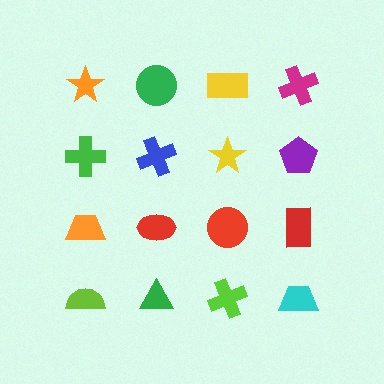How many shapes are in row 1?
4 shapes.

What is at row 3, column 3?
A red circle.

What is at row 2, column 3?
A yellow star.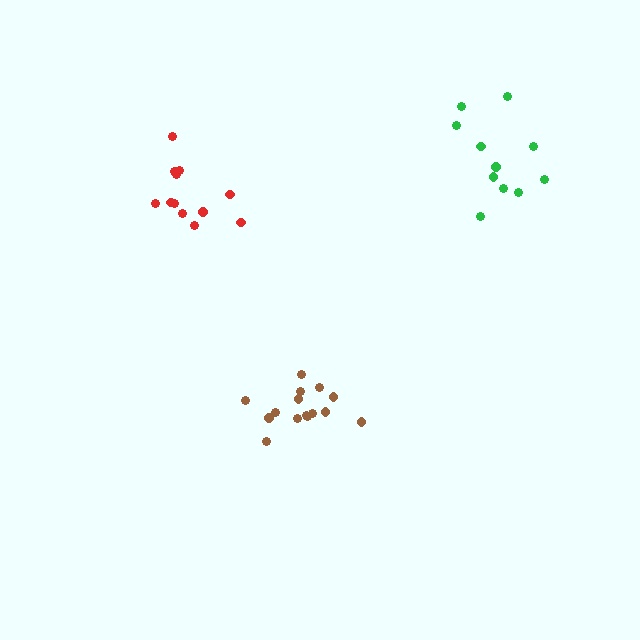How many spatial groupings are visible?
There are 3 spatial groupings.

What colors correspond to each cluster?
The clusters are colored: green, brown, red.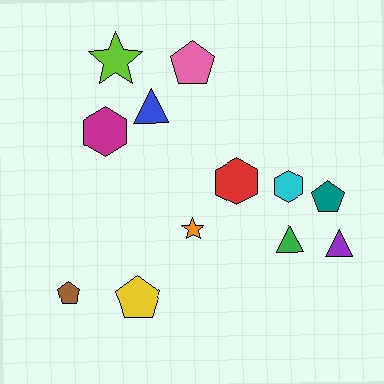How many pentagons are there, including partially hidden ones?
There are 4 pentagons.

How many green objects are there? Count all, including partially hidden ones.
There is 1 green object.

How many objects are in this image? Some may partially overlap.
There are 12 objects.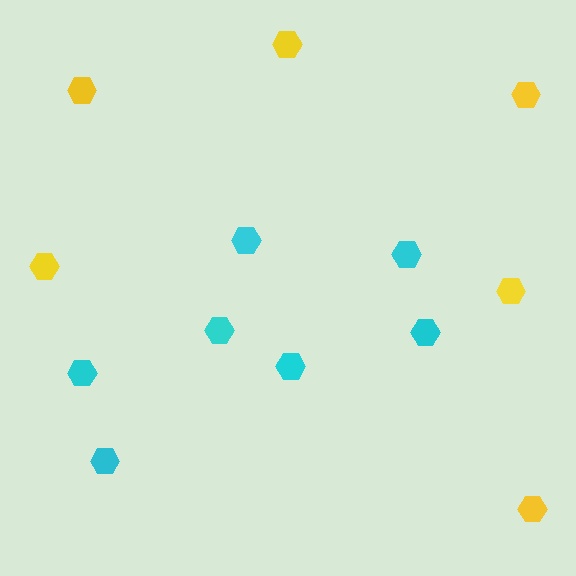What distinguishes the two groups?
There are 2 groups: one group of cyan hexagons (7) and one group of yellow hexagons (6).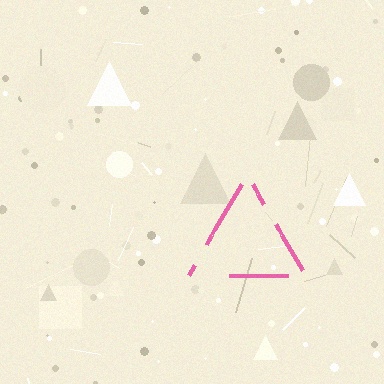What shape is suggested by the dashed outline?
The dashed outline suggests a triangle.